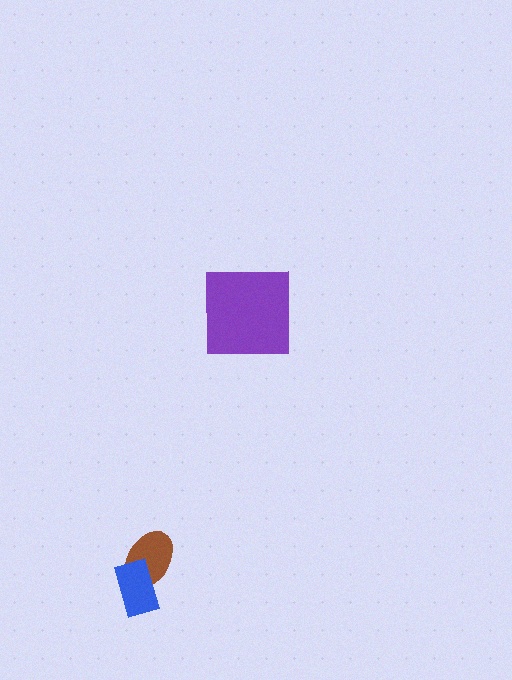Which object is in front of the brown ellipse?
The blue rectangle is in front of the brown ellipse.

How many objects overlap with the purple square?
0 objects overlap with the purple square.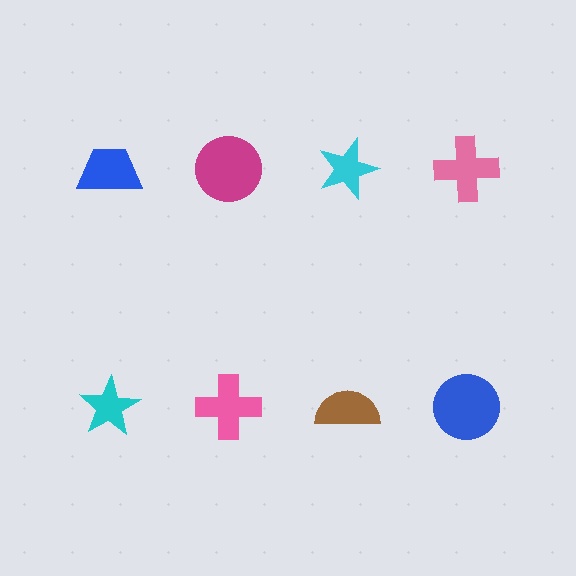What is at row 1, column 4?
A pink cross.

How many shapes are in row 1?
4 shapes.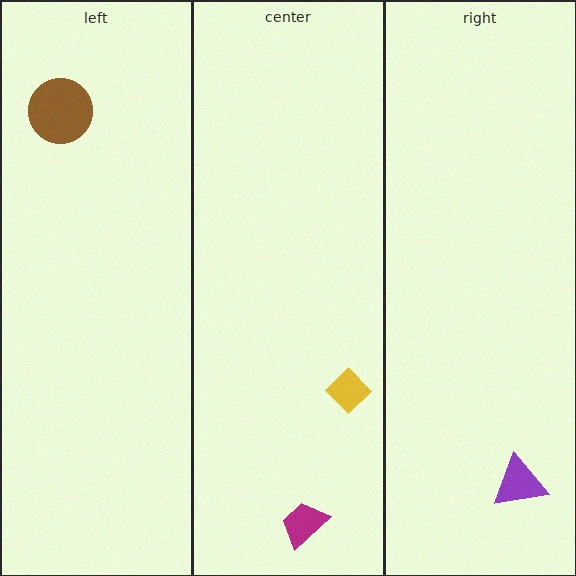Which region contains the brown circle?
The left region.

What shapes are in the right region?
The purple triangle.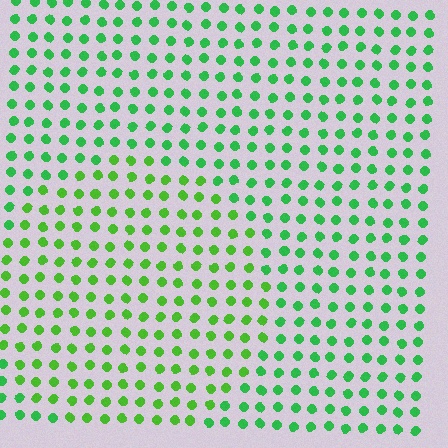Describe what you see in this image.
The image is filled with small green elements in a uniform arrangement. A circle-shaped region is visible where the elements are tinted to a slightly different hue, forming a subtle color boundary.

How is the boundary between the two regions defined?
The boundary is defined purely by a slight shift in hue (about 25 degrees). Spacing, size, and orientation are identical on both sides.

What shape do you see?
I see a circle.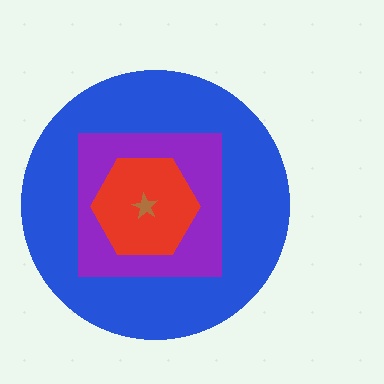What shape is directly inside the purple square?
The red hexagon.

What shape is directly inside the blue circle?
The purple square.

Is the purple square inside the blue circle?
Yes.